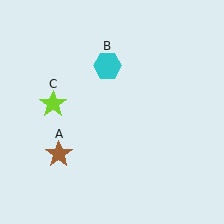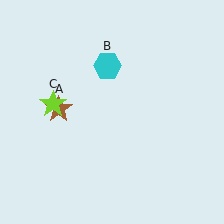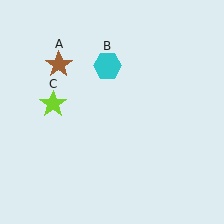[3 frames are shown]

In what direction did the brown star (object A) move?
The brown star (object A) moved up.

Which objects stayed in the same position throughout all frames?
Cyan hexagon (object B) and lime star (object C) remained stationary.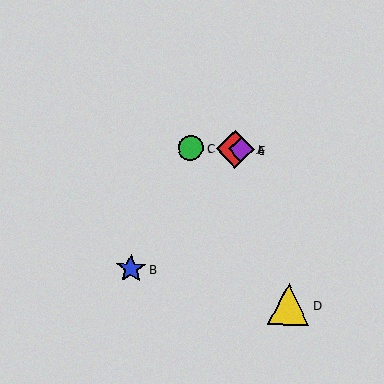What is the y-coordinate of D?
Object D is at y≈304.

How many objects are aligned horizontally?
3 objects (A, C, E) are aligned horizontally.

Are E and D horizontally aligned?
No, E is at y≈149 and D is at y≈304.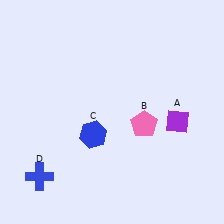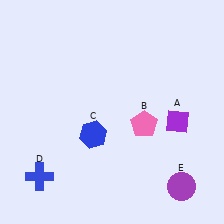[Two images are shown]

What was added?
A purple circle (E) was added in Image 2.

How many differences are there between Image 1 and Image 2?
There is 1 difference between the two images.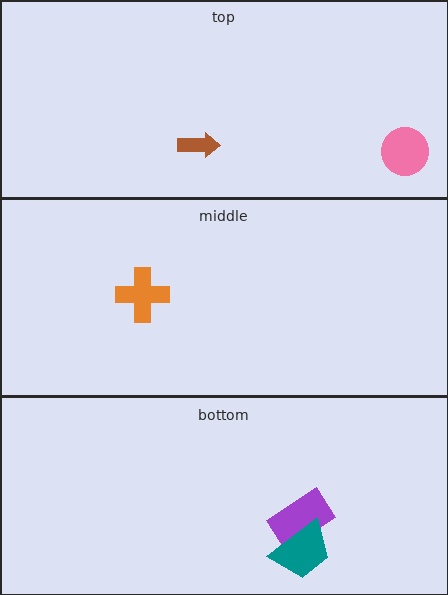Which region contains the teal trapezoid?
The bottom region.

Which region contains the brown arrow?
The top region.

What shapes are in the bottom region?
The purple rectangle, the teal trapezoid.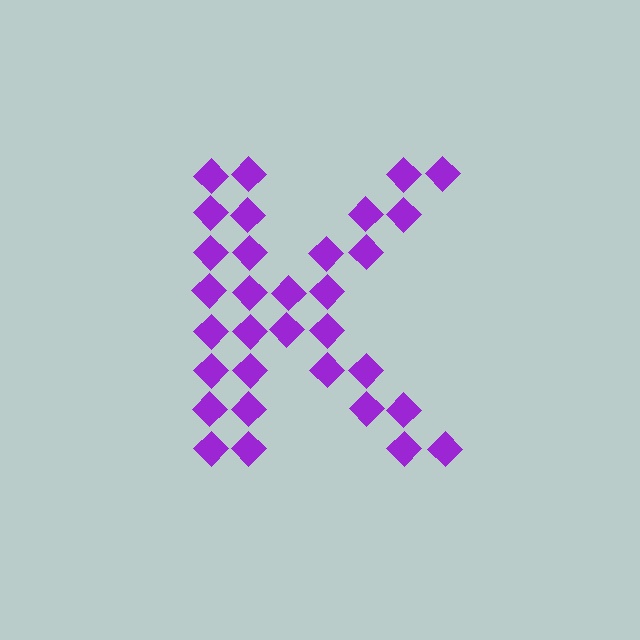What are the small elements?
The small elements are diamonds.